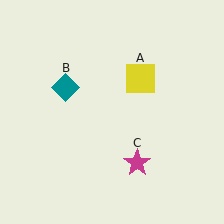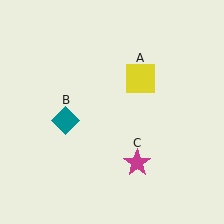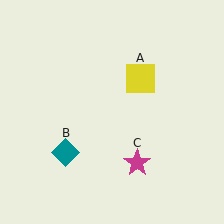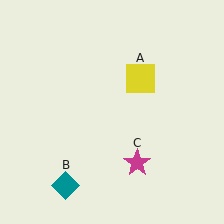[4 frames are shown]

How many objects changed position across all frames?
1 object changed position: teal diamond (object B).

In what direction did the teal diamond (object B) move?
The teal diamond (object B) moved down.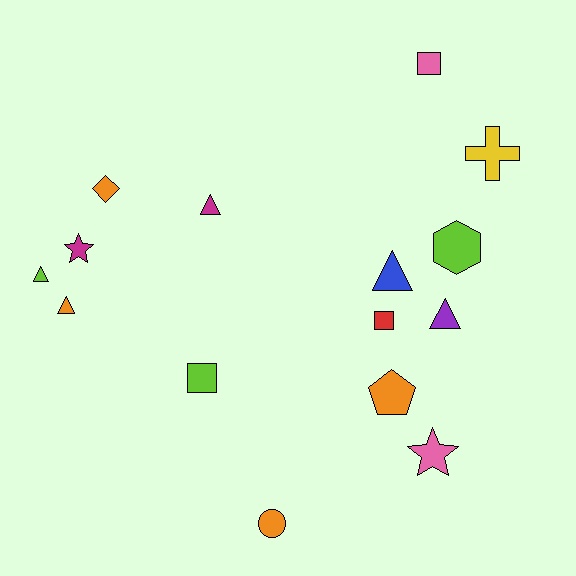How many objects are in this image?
There are 15 objects.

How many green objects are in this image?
There are no green objects.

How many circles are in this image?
There is 1 circle.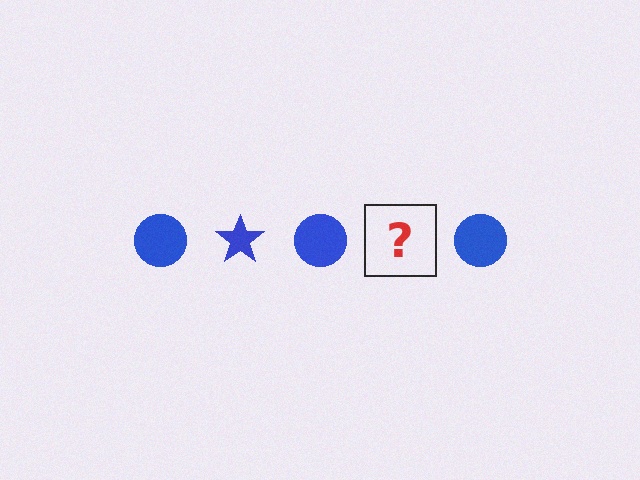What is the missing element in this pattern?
The missing element is a blue star.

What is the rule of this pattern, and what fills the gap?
The rule is that the pattern cycles through circle, star shapes in blue. The gap should be filled with a blue star.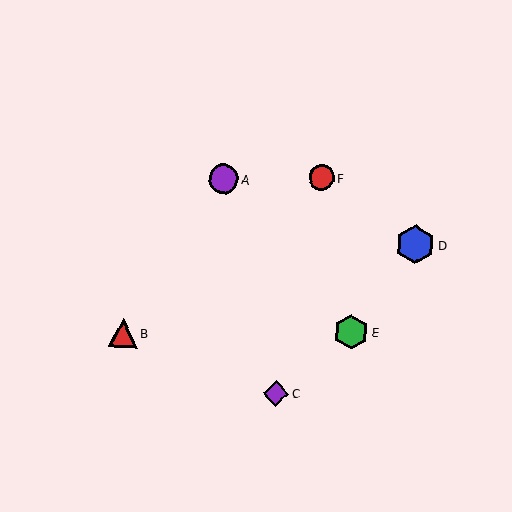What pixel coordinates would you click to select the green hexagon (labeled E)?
Click at (351, 332) to select the green hexagon E.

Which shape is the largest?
The blue hexagon (labeled D) is the largest.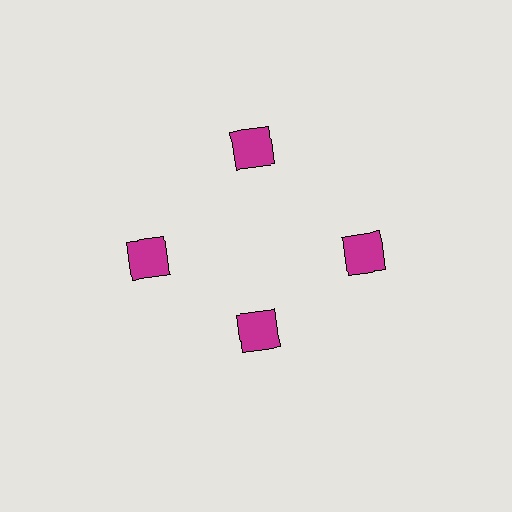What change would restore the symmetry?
The symmetry would be restored by moving it outward, back onto the ring so that all 4 squares sit at equal angles and equal distance from the center.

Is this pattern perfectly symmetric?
No. The 4 magenta squares are arranged in a ring, but one element near the 6 o'clock position is pulled inward toward the center, breaking the 4-fold rotational symmetry.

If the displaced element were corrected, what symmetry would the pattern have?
It would have 4-fold rotational symmetry — the pattern would map onto itself every 90 degrees.